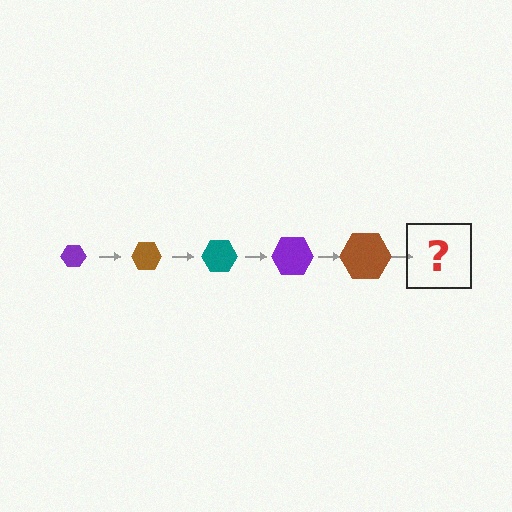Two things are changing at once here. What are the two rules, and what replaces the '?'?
The two rules are that the hexagon grows larger each step and the color cycles through purple, brown, and teal. The '?' should be a teal hexagon, larger than the previous one.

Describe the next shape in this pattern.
It should be a teal hexagon, larger than the previous one.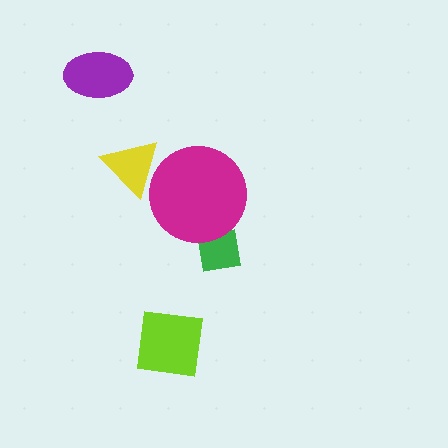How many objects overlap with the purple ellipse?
0 objects overlap with the purple ellipse.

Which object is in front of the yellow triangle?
The magenta circle is in front of the yellow triangle.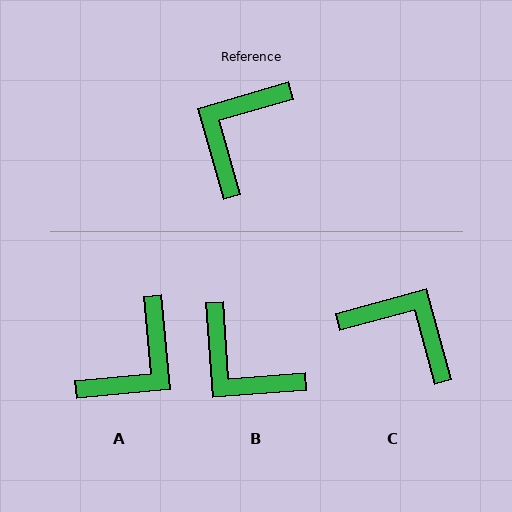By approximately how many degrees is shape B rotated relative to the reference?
Approximately 78 degrees counter-clockwise.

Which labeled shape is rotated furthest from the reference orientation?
A, about 170 degrees away.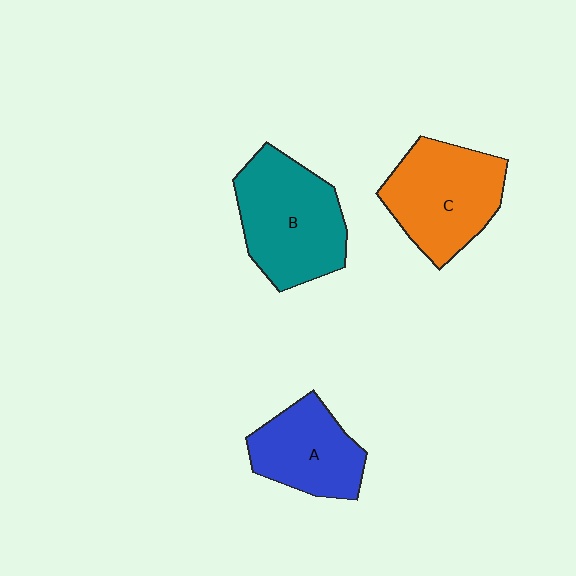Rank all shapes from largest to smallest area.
From largest to smallest: B (teal), C (orange), A (blue).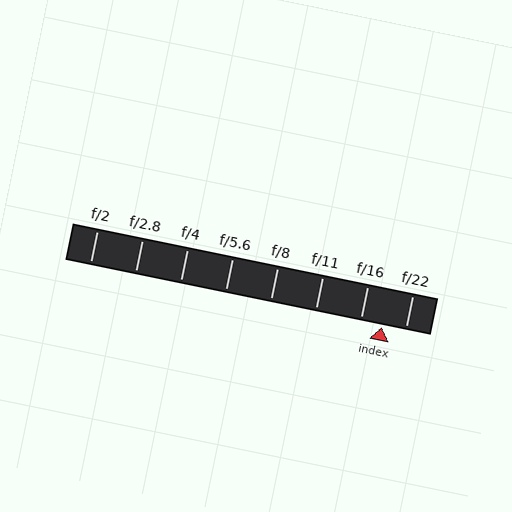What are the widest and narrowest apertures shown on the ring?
The widest aperture shown is f/2 and the narrowest is f/22.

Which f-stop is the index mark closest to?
The index mark is closest to f/16.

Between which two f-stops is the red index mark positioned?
The index mark is between f/16 and f/22.